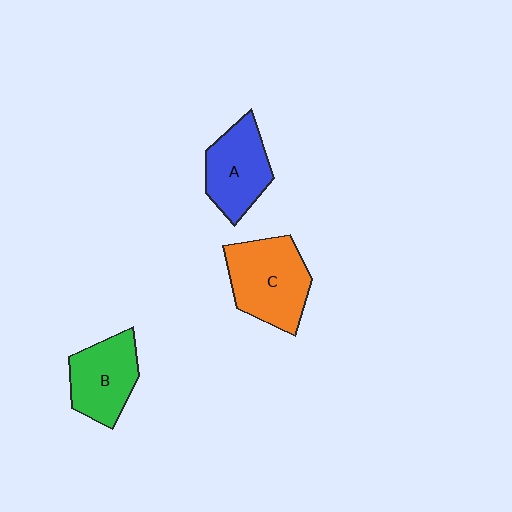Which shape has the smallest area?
Shape B (green).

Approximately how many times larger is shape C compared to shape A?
Approximately 1.3 times.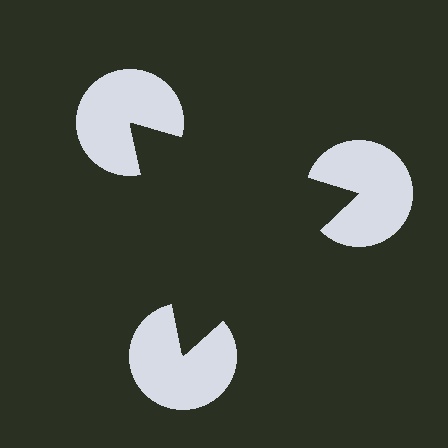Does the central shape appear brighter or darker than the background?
It typically appears slightly darker than the background, even though no actual brightness change is drawn.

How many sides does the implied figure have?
3 sides.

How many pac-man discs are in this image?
There are 3 — one at each vertex of the illusory triangle.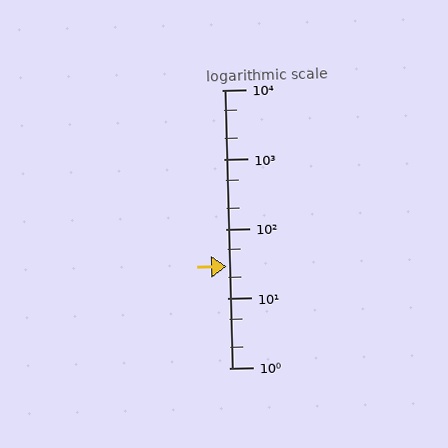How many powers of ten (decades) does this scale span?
The scale spans 4 decades, from 1 to 10000.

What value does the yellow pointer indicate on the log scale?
The pointer indicates approximately 29.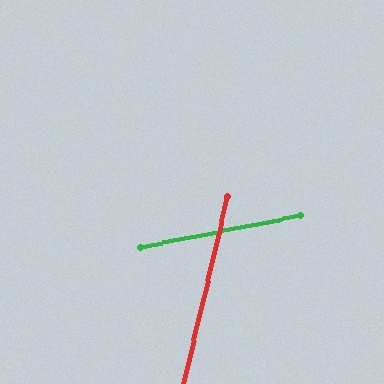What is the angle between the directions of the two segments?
Approximately 66 degrees.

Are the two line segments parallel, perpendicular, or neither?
Neither parallel nor perpendicular — they differ by about 66°.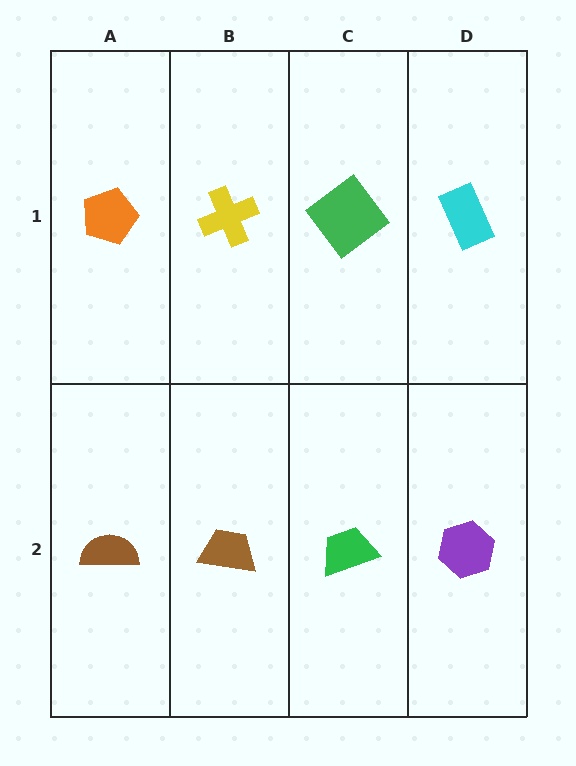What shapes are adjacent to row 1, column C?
A green trapezoid (row 2, column C), a yellow cross (row 1, column B), a cyan rectangle (row 1, column D).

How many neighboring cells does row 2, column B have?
3.